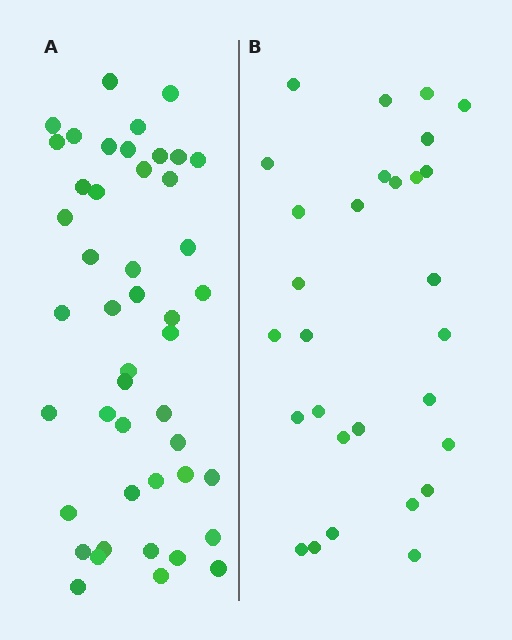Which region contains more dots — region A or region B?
Region A (the left region) has more dots.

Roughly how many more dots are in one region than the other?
Region A has approximately 15 more dots than region B.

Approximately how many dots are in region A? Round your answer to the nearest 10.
About 50 dots. (The exact count is 46, which rounds to 50.)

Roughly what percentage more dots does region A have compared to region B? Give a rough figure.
About 60% more.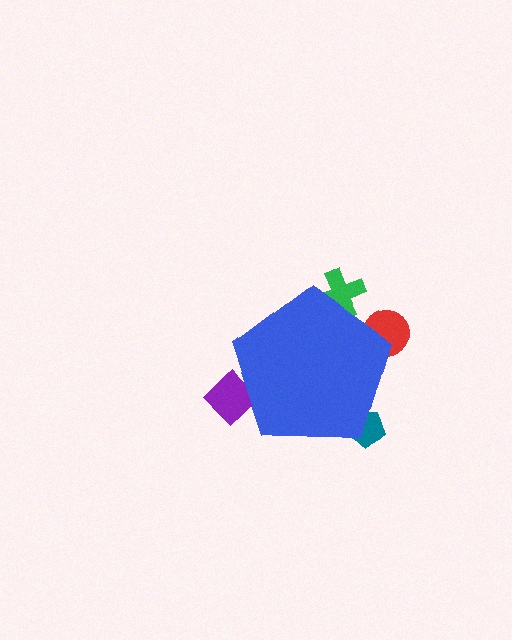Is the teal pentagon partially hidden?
Yes, the teal pentagon is partially hidden behind the blue pentagon.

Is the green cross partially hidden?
Yes, the green cross is partially hidden behind the blue pentagon.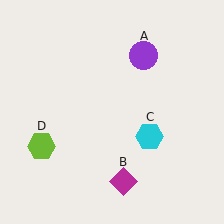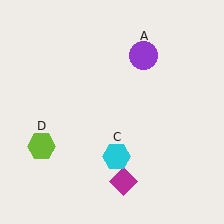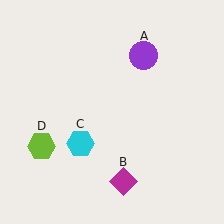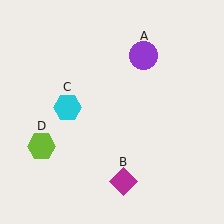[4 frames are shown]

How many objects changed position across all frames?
1 object changed position: cyan hexagon (object C).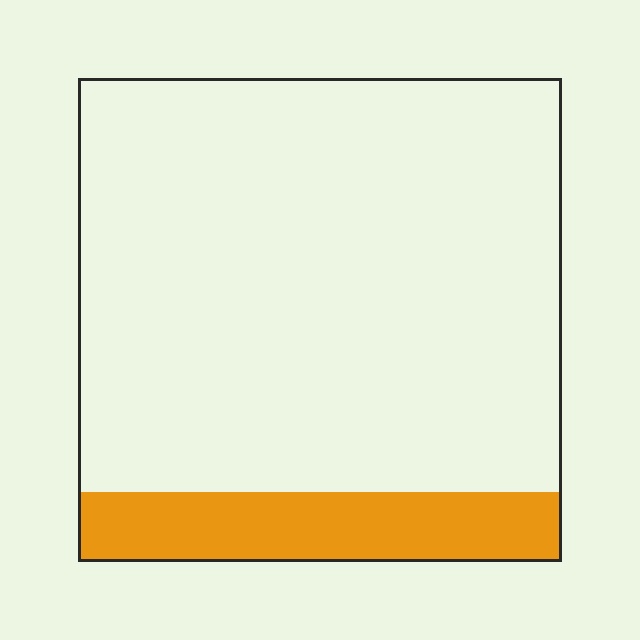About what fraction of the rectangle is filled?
About one eighth (1/8).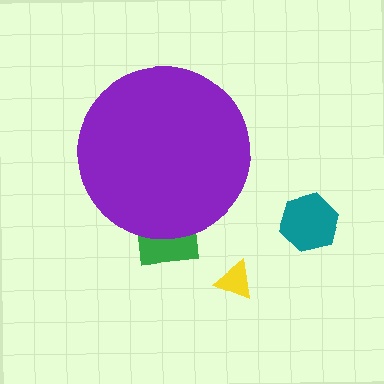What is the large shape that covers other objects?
A purple circle.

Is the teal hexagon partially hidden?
No, the teal hexagon is fully visible.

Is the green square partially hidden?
Yes, the green square is partially hidden behind the purple circle.